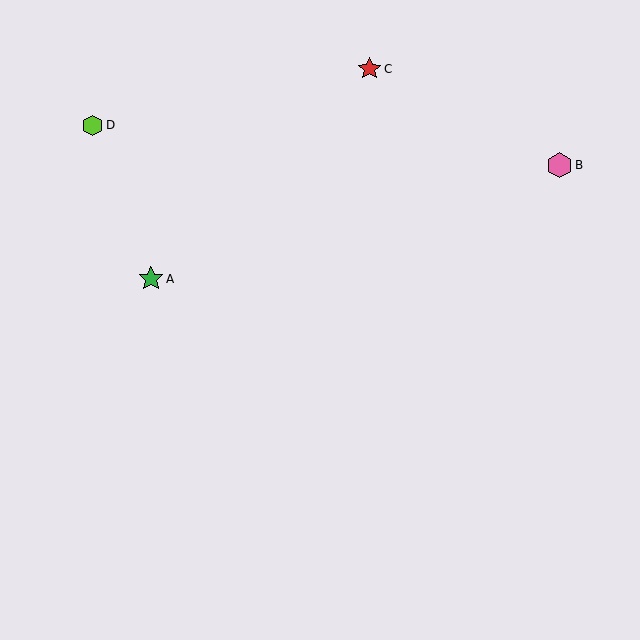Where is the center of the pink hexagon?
The center of the pink hexagon is at (560, 165).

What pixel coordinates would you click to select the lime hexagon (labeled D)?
Click at (93, 125) to select the lime hexagon D.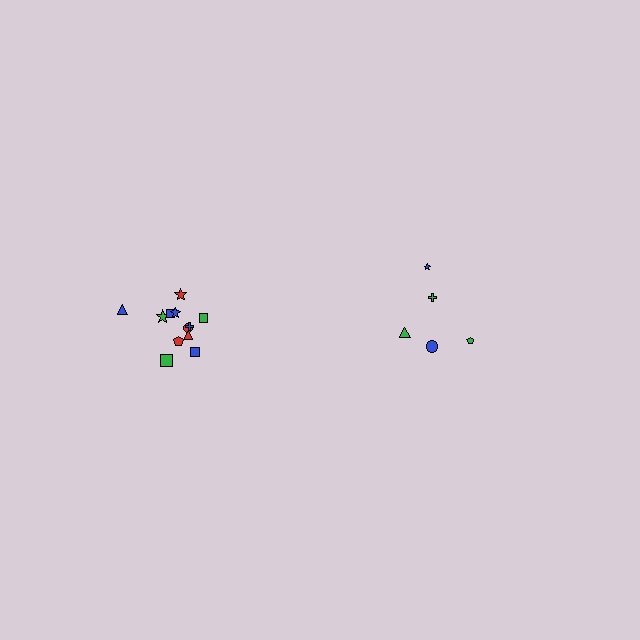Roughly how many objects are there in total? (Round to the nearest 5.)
Roughly 15 objects in total.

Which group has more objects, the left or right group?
The left group.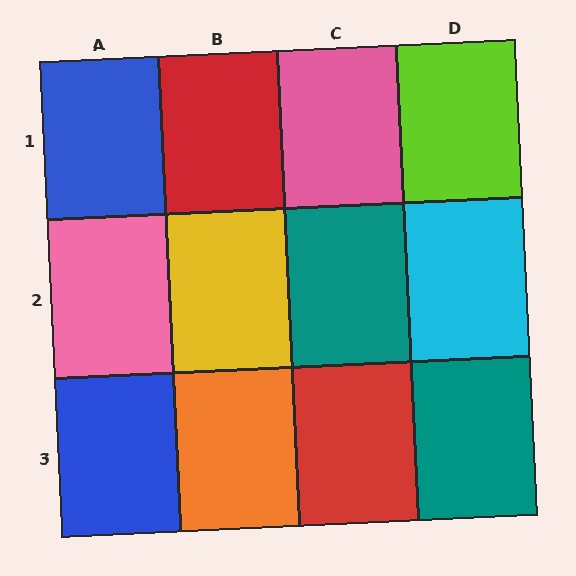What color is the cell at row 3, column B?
Orange.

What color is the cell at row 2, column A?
Pink.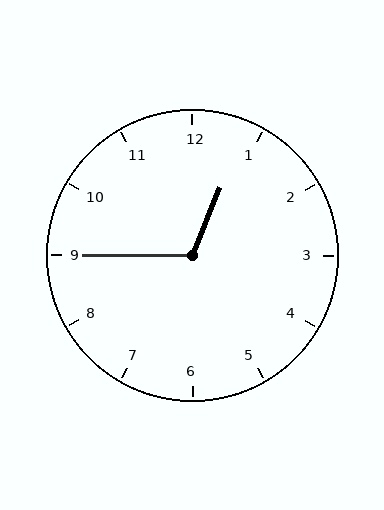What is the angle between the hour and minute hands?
Approximately 112 degrees.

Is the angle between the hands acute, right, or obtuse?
It is obtuse.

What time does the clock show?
12:45.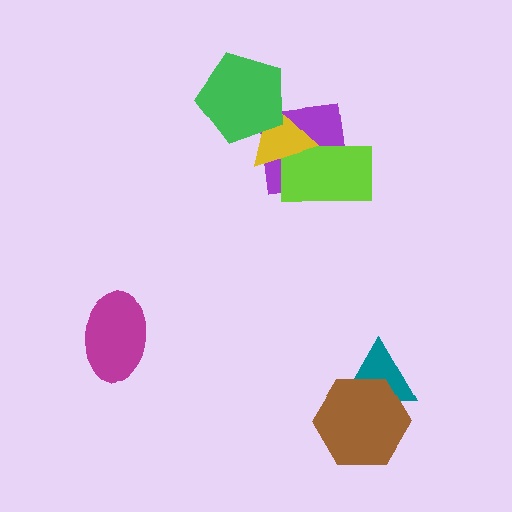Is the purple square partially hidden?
Yes, it is partially covered by another shape.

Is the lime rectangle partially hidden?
Yes, it is partially covered by another shape.